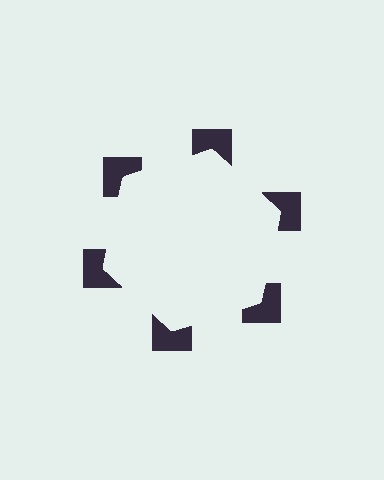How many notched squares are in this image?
There are 6 — one at each vertex of the illusory hexagon.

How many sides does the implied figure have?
6 sides.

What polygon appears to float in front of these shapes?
An illusory hexagon — its edges are inferred from the aligned wedge cuts in the notched squares, not physically drawn.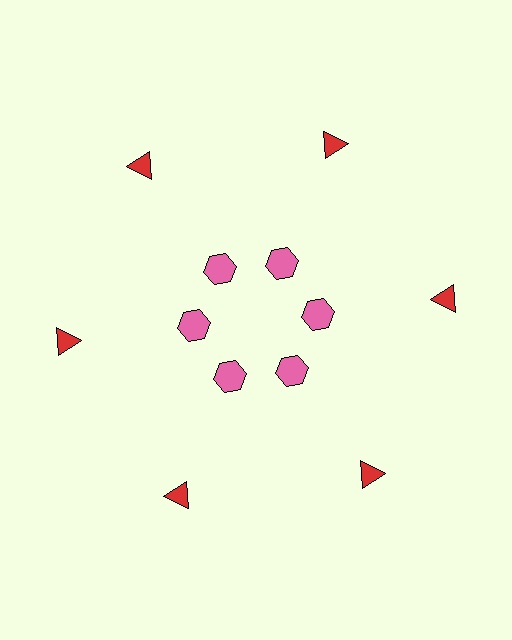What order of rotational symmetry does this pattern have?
This pattern has 6-fold rotational symmetry.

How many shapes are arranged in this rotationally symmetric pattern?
There are 12 shapes, arranged in 6 groups of 2.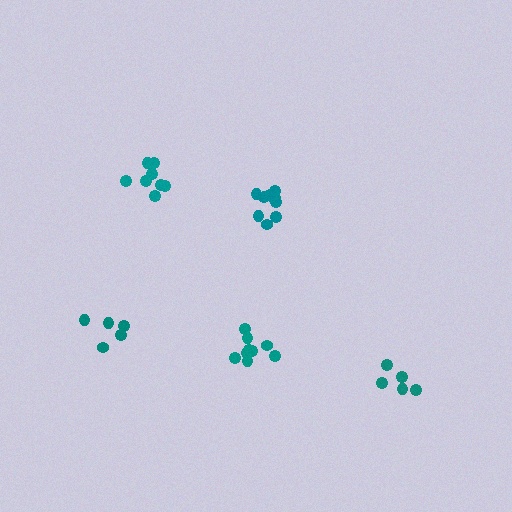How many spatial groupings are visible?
There are 5 spatial groupings.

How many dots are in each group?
Group 1: 8 dots, Group 2: 9 dots, Group 3: 5 dots, Group 4: 10 dots, Group 5: 5 dots (37 total).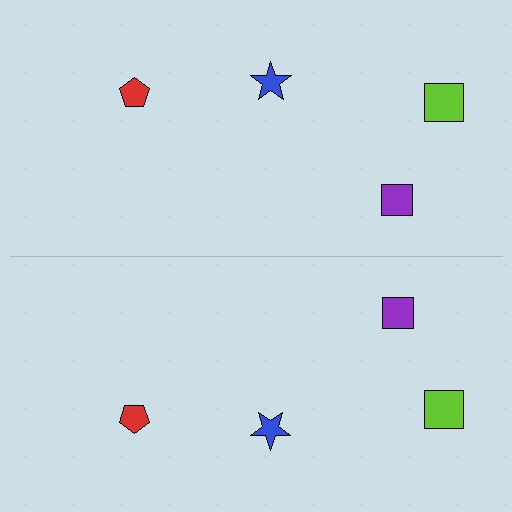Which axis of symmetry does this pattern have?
The pattern has a horizontal axis of symmetry running through the center of the image.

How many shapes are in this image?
There are 8 shapes in this image.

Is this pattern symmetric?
Yes, this pattern has bilateral (reflection) symmetry.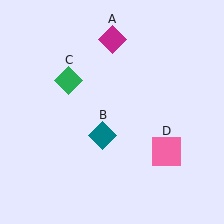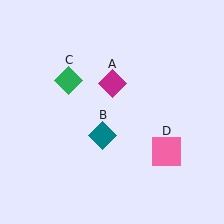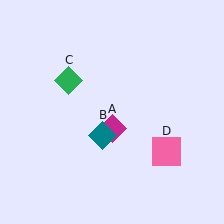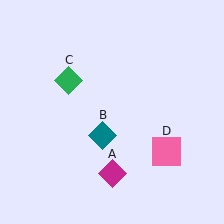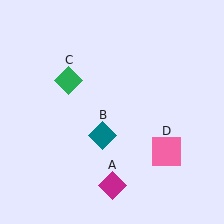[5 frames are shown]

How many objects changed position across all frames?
1 object changed position: magenta diamond (object A).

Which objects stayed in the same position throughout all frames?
Teal diamond (object B) and green diamond (object C) and pink square (object D) remained stationary.